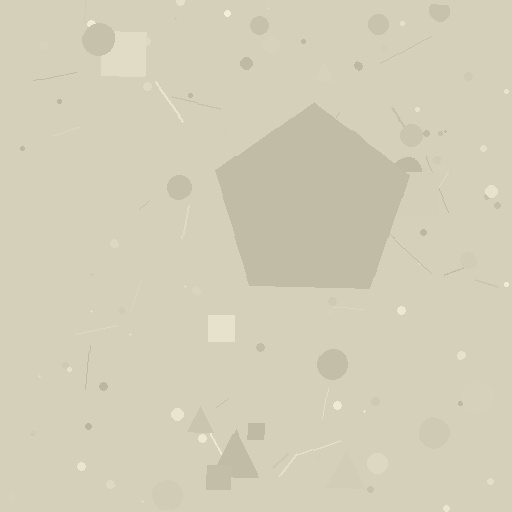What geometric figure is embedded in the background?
A pentagon is embedded in the background.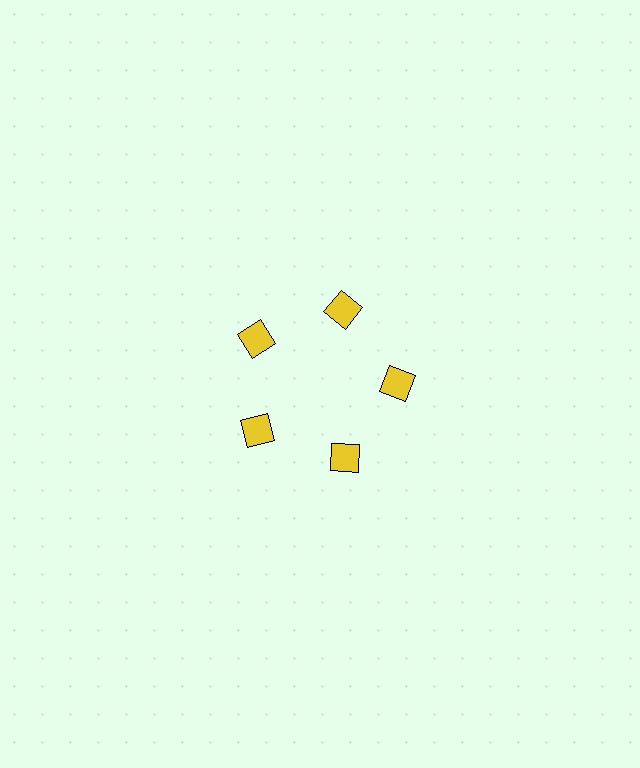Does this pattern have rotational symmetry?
Yes, this pattern has 5-fold rotational symmetry. It looks the same after rotating 72 degrees around the center.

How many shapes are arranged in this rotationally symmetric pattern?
There are 5 shapes, arranged in 5 groups of 1.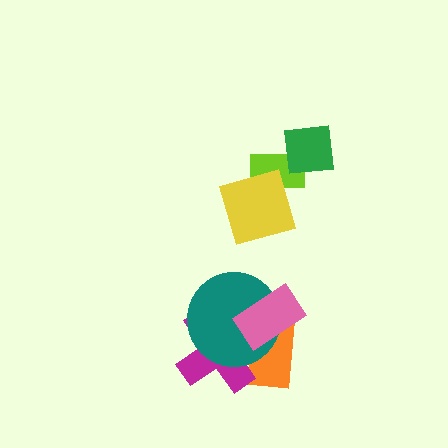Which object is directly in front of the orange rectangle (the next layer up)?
The magenta cross is directly in front of the orange rectangle.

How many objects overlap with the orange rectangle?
3 objects overlap with the orange rectangle.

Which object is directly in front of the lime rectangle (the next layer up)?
The yellow square is directly in front of the lime rectangle.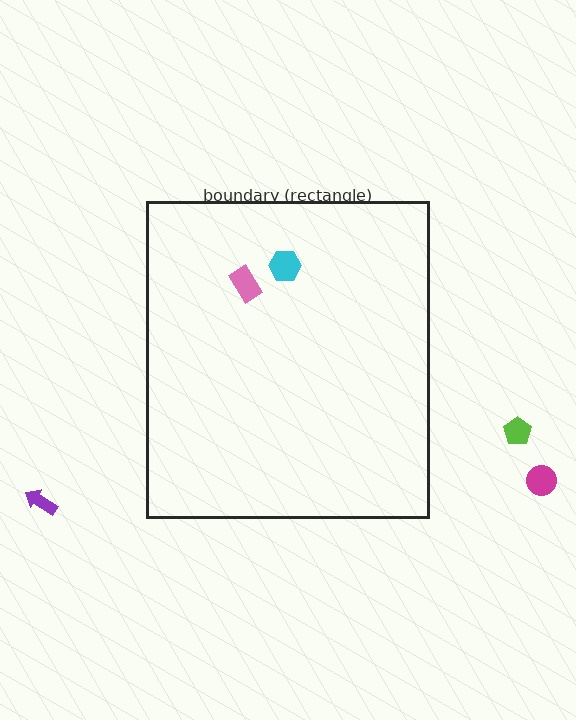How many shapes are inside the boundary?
2 inside, 3 outside.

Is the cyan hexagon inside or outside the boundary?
Inside.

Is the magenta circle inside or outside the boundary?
Outside.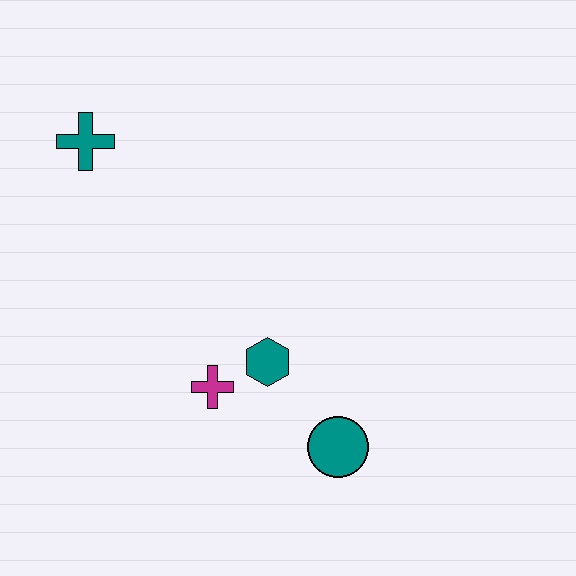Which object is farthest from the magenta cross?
The teal cross is farthest from the magenta cross.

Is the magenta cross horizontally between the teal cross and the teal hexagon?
Yes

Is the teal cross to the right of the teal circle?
No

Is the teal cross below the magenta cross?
No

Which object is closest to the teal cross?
The magenta cross is closest to the teal cross.